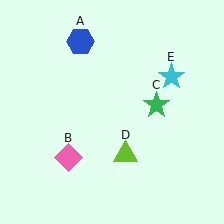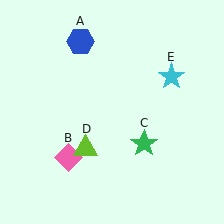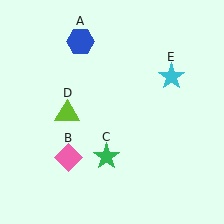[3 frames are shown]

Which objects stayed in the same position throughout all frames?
Blue hexagon (object A) and pink diamond (object B) and cyan star (object E) remained stationary.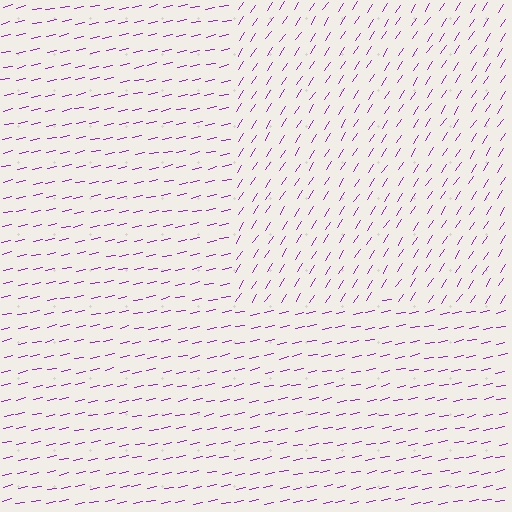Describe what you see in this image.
The image is filled with small purple line segments. A rectangle region in the image has lines oriented differently from the surrounding lines, creating a visible texture boundary.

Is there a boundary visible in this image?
Yes, there is a texture boundary formed by a change in line orientation.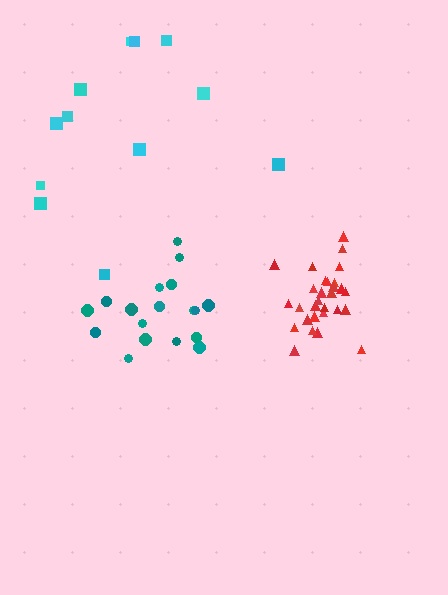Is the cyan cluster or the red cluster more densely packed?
Red.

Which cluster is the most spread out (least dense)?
Cyan.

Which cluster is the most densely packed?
Red.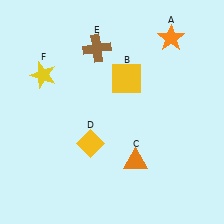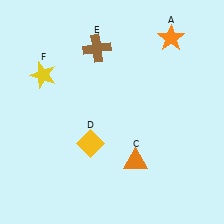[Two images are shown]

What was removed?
The yellow square (B) was removed in Image 2.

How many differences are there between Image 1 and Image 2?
There is 1 difference between the two images.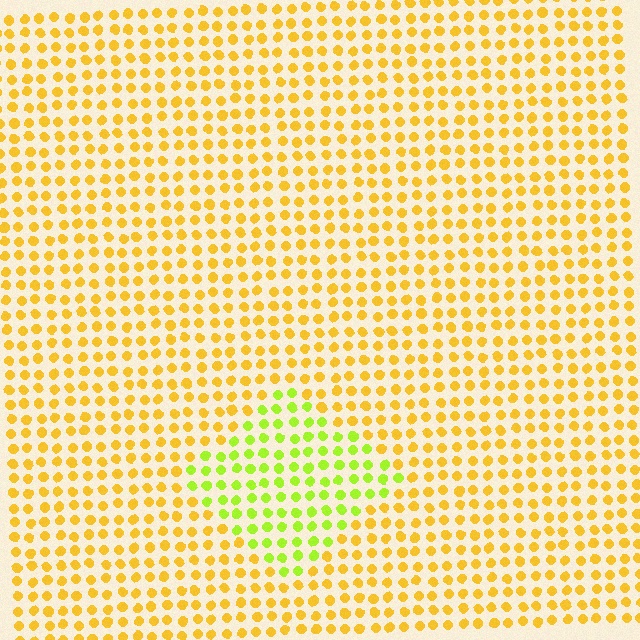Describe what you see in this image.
The image is filled with small yellow elements in a uniform arrangement. A diamond-shaped region is visible where the elements are tinted to a slightly different hue, forming a subtle color boundary.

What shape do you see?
I see a diamond.